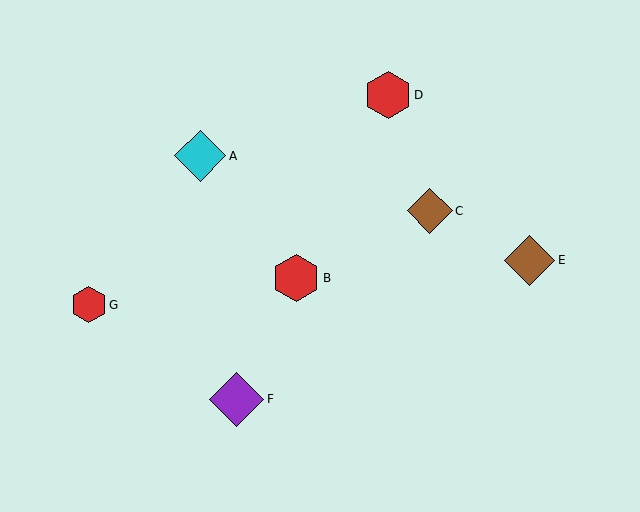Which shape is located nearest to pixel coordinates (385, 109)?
The red hexagon (labeled D) at (388, 95) is nearest to that location.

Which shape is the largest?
The purple diamond (labeled F) is the largest.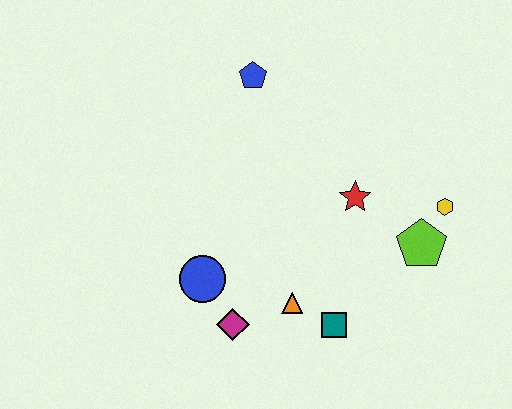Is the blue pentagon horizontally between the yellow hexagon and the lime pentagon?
No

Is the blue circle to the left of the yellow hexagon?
Yes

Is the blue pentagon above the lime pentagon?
Yes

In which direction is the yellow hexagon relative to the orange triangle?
The yellow hexagon is to the right of the orange triangle.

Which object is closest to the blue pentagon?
The red star is closest to the blue pentagon.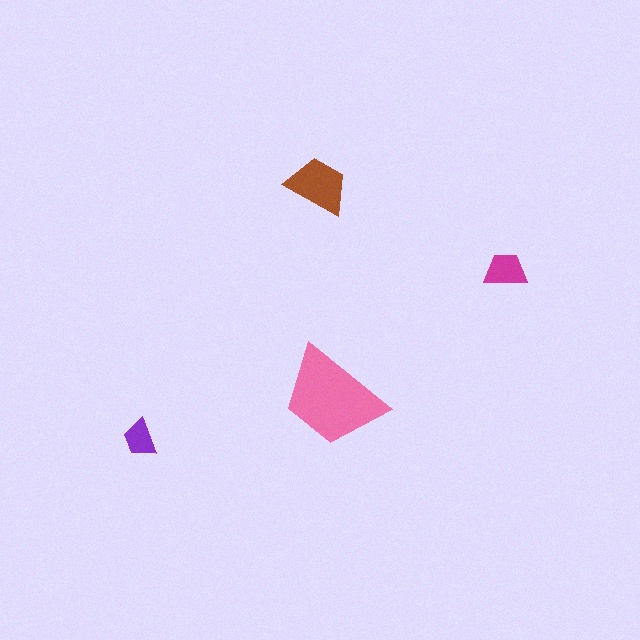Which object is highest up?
The brown trapezoid is topmost.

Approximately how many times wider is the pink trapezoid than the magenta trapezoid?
About 2.5 times wider.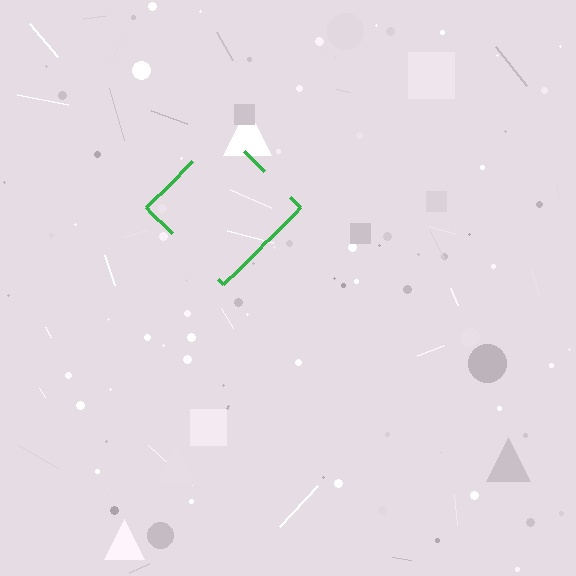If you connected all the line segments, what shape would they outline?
They would outline a diamond.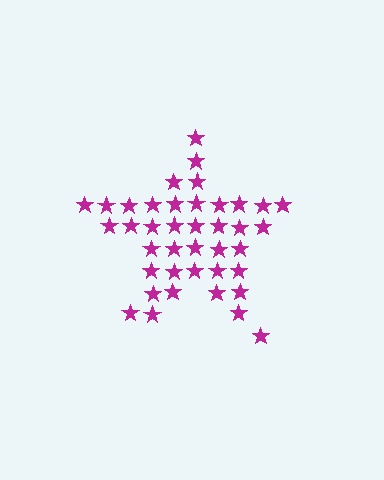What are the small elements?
The small elements are stars.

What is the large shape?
The large shape is a star.